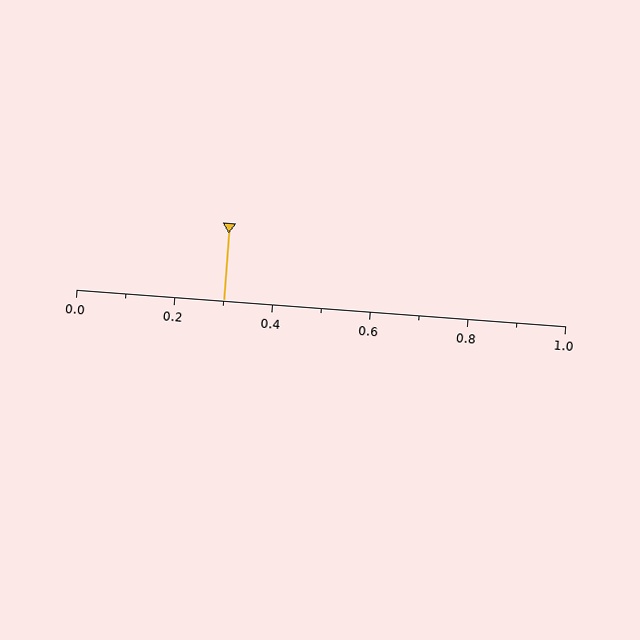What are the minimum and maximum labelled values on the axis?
The axis runs from 0.0 to 1.0.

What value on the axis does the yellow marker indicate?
The marker indicates approximately 0.3.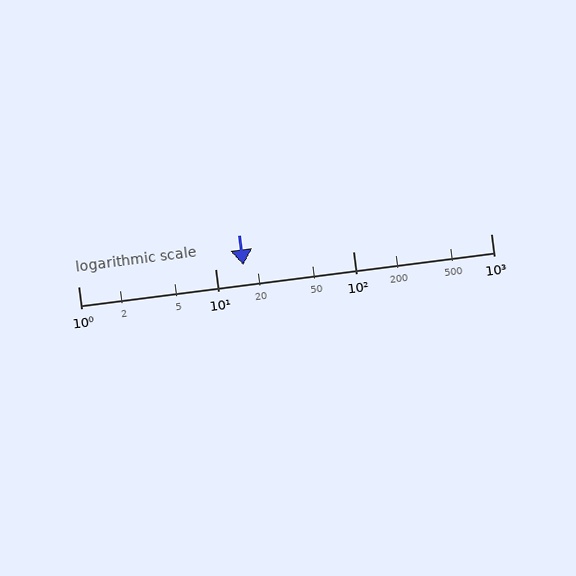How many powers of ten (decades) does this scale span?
The scale spans 3 decades, from 1 to 1000.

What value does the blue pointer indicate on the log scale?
The pointer indicates approximately 16.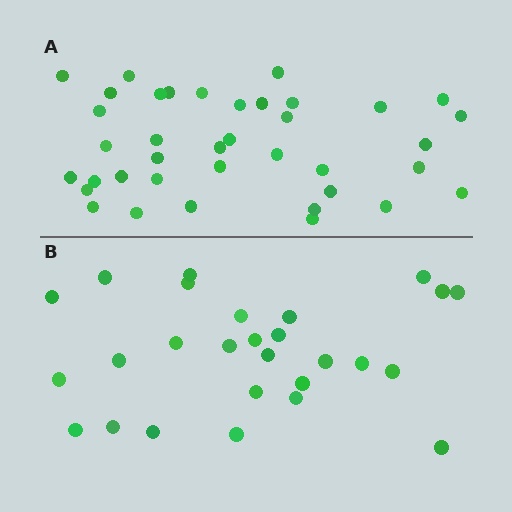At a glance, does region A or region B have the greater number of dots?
Region A (the top region) has more dots.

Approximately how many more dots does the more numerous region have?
Region A has roughly 12 or so more dots than region B.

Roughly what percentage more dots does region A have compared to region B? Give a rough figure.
About 40% more.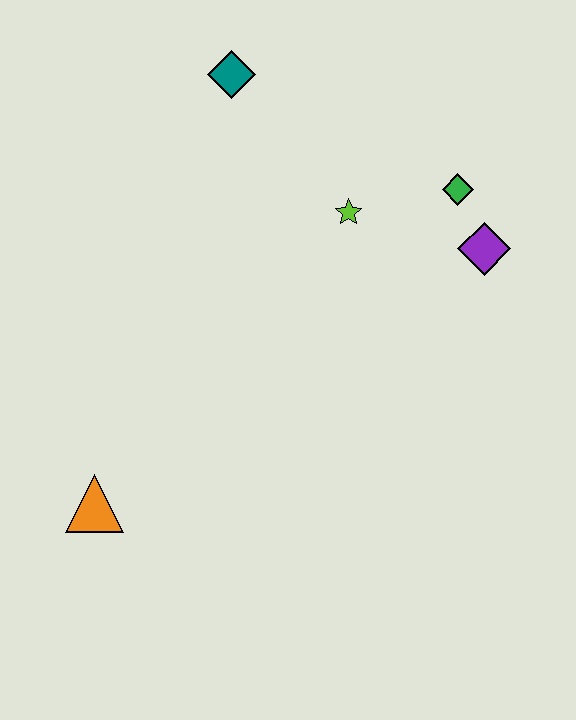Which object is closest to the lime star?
The green diamond is closest to the lime star.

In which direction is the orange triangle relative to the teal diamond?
The orange triangle is below the teal diamond.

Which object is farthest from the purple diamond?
The orange triangle is farthest from the purple diamond.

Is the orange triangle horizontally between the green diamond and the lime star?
No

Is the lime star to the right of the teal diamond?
Yes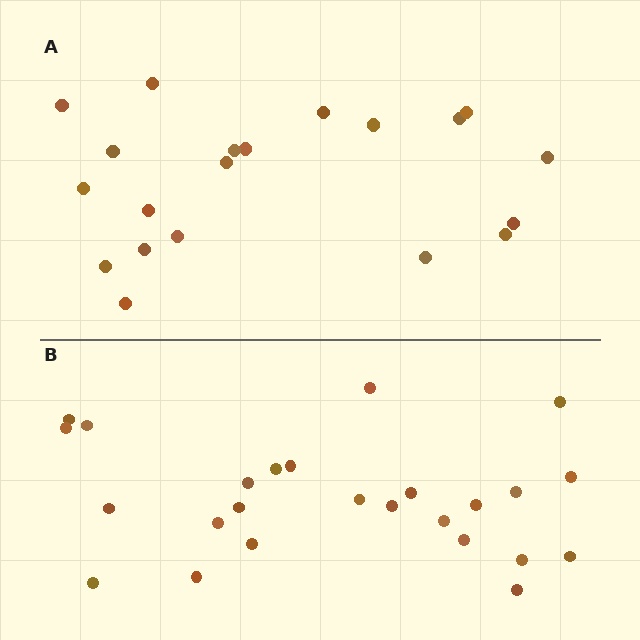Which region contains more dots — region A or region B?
Region B (the bottom region) has more dots.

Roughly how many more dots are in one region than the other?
Region B has about 5 more dots than region A.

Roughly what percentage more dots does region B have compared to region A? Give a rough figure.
About 25% more.